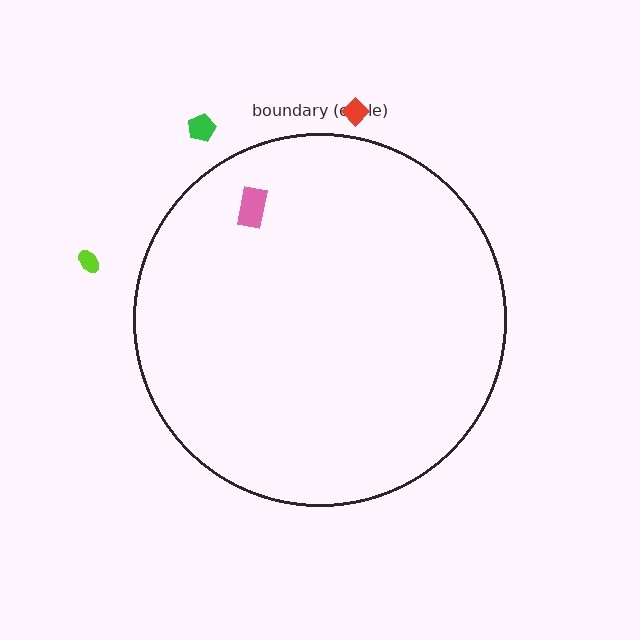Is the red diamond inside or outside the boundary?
Outside.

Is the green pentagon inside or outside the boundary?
Outside.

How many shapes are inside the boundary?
1 inside, 3 outside.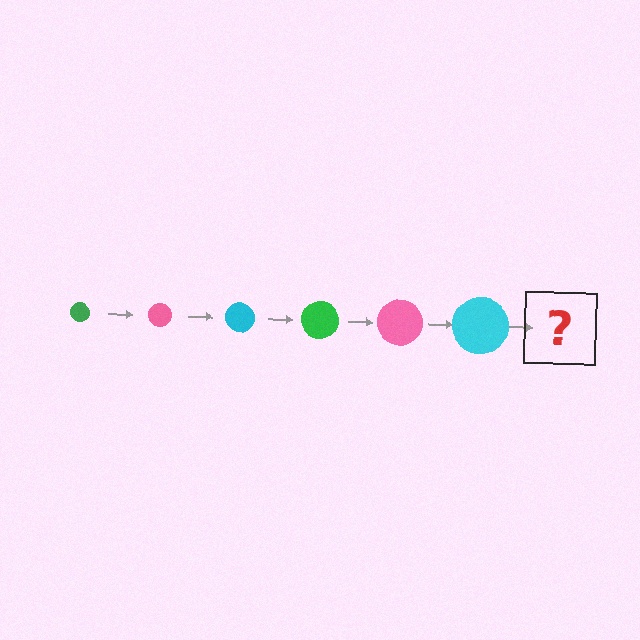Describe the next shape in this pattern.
It should be a green circle, larger than the previous one.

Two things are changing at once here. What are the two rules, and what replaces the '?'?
The two rules are that the circle grows larger each step and the color cycles through green, pink, and cyan. The '?' should be a green circle, larger than the previous one.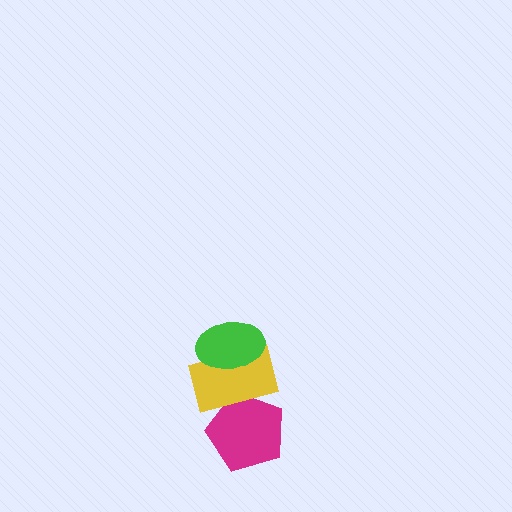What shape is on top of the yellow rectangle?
The green ellipse is on top of the yellow rectangle.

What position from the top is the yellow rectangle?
The yellow rectangle is 2nd from the top.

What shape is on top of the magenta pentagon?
The yellow rectangle is on top of the magenta pentagon.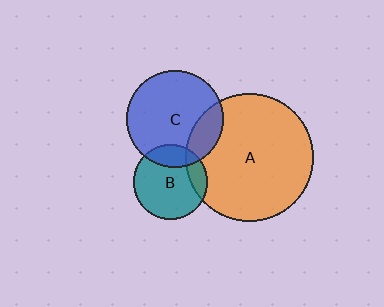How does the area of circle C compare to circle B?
Approximately 1.7 times.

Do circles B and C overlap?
Yes.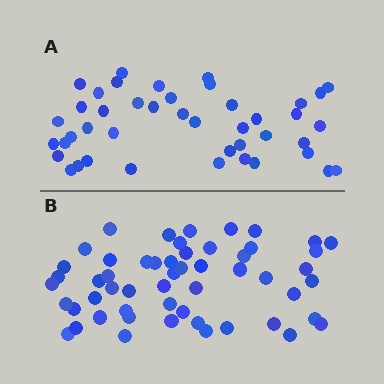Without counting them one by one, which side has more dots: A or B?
Region B (the bottom region) has more dots.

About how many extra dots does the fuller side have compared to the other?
Region B has roughly 12 or so more dots than region A.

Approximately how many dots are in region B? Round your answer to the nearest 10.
About 50 dots. (The exact count is 54, which rounds to 50.)